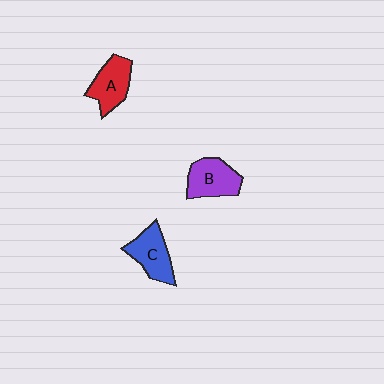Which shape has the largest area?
Shape B (purple).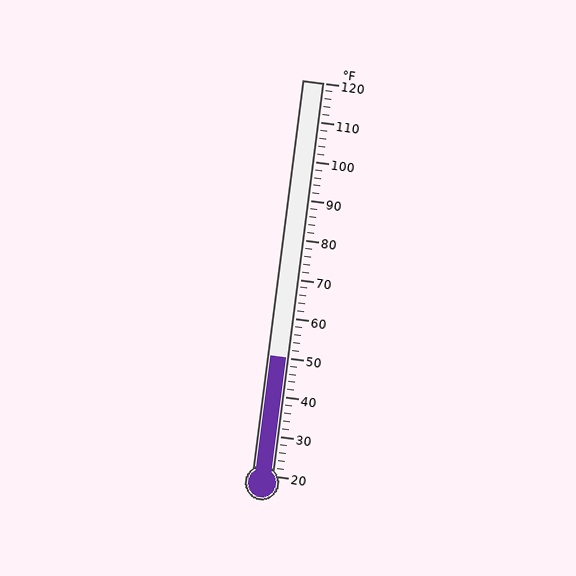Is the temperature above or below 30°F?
The temperature is above 30°F.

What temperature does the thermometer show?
The thermometer shows approximately 50°F.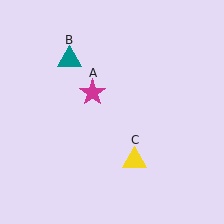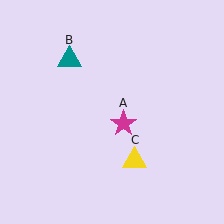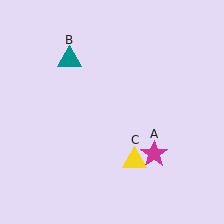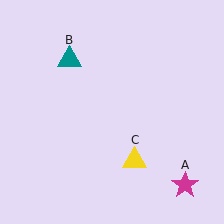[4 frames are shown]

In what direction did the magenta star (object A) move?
The magenta star (object A) moved down and to the right.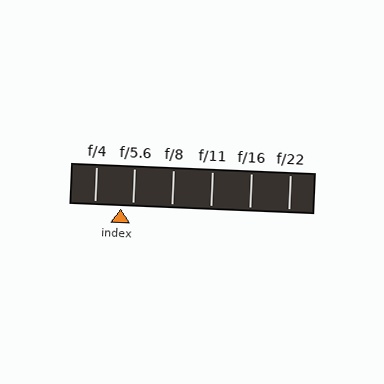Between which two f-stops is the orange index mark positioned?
The index mark is between f/4 and f/5.6.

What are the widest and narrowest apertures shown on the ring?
The widest aperture shown is f/4 and the narrowest is f/22.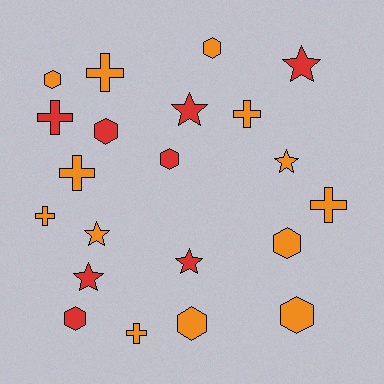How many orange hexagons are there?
There are 5 orange hexagons.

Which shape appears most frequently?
Hexagon, with 8 objects.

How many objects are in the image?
There are 21 objects.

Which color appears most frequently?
Orange, with 13 objects.